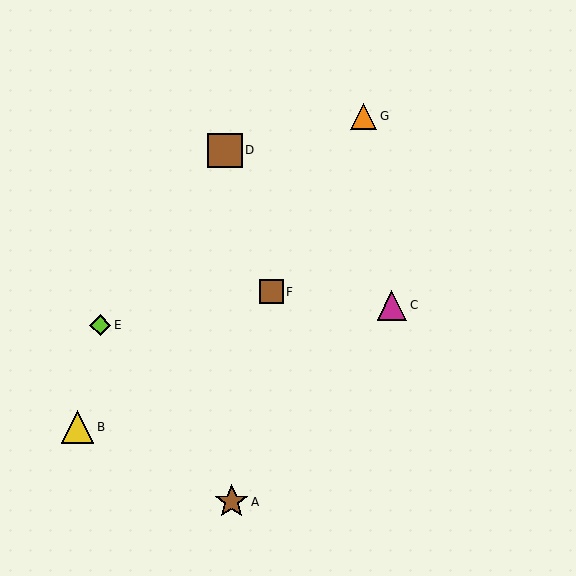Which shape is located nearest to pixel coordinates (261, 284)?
The brown square (labeled F) at (271, 292) is nearest to that location.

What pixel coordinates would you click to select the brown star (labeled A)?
Click at (232, 502) to select the brown star A.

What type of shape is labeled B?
Shape B is a yellow triangle.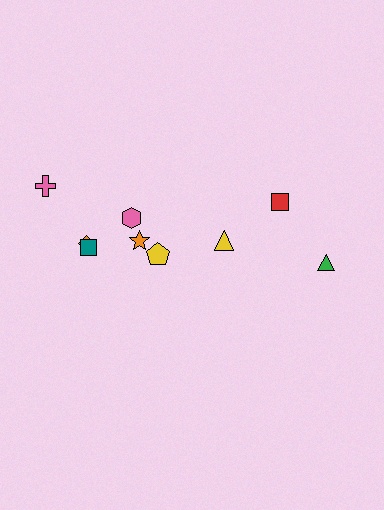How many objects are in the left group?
There are 6 objects.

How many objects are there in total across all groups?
There are 9 objects.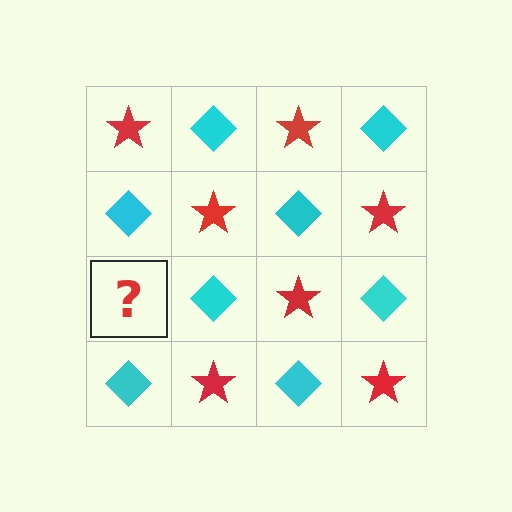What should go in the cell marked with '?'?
The missing cell should contain a red star.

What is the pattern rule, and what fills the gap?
The rule is that it alternates red star and cyan diamond in a checkerboard pattern. The gap should be filled with a red star.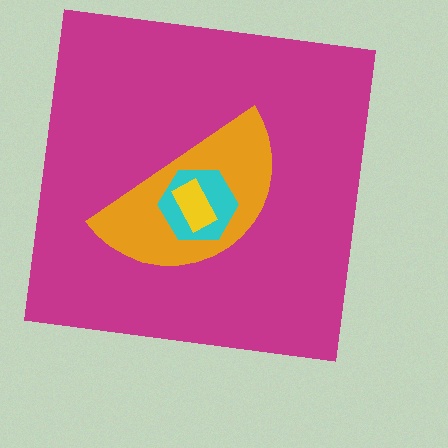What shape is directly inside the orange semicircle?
The cyan hexagon.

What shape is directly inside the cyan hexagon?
The yellow rectangle.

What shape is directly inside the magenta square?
The orange semicircle.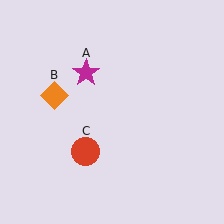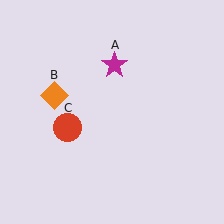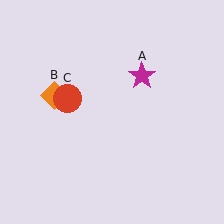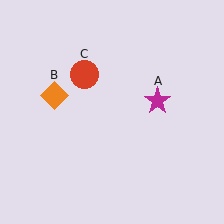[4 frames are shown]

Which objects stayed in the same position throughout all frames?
Orange diamond (object B) remained stationary.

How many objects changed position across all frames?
2 objects changed position: magenta star (object A), red circle (object C).